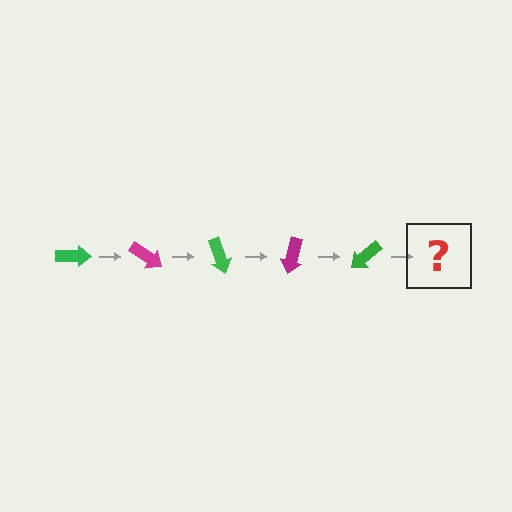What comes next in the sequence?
The next element should be a magenta arrow, rotated 175 degrees from the start.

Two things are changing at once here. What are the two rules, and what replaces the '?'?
The two rules are that it rotates 35 degrees each step and the color cycles through green and magenta. The '?' should be a magenta arrow, rotated 175 degrees from the start.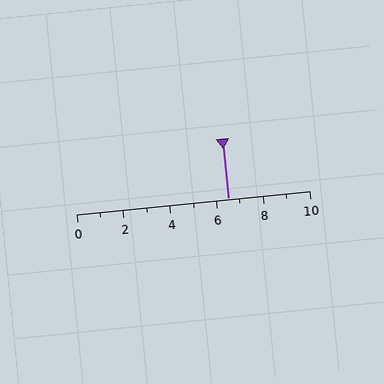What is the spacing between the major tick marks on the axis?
The major ticks are spaced 2 apart.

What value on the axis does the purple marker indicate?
The marker indicates approximately 6.5.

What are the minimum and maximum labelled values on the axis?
The axis runs from 0 to 10.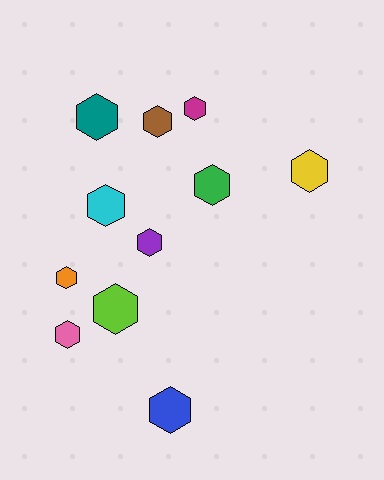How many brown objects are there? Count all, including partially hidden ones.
There is 1 brown object.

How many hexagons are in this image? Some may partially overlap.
There are 11 hexagons.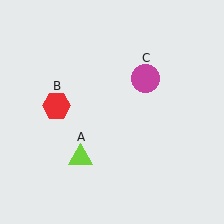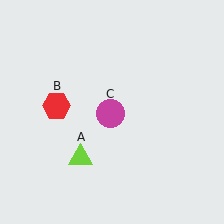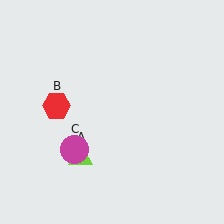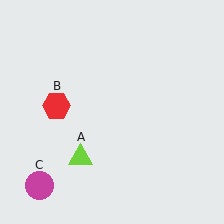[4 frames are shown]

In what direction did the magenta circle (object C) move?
The magenta circle (object C) moved down and to the left.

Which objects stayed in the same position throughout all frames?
Lime triangle (object A) and red hexagon (object B) remained stationary.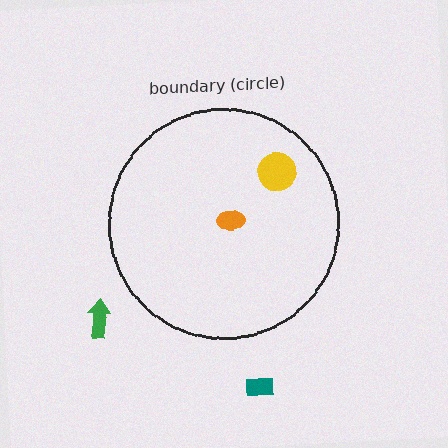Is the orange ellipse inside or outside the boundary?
Inside.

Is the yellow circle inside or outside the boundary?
Inside.